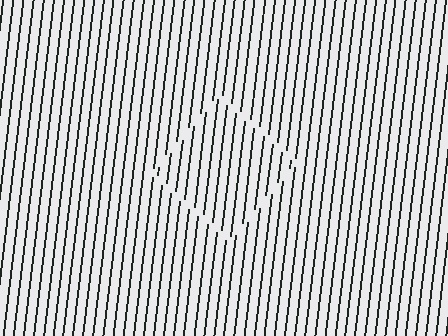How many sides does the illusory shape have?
4 sides — the line-ends trace a square.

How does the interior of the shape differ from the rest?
The interior of the shape contains the same grating, shifted by half a period — the contour is defined by the phase discontinuity where line-ends from the inner and outer gratings abut.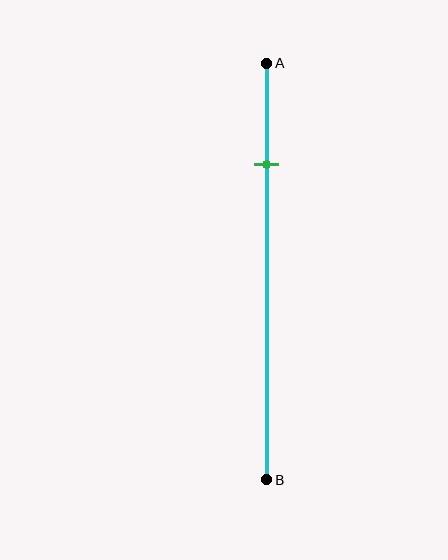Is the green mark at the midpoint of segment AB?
No, the mark is at about 25% from A, not at the 50% midpoint.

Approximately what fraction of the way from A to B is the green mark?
The green mark is approximately 25% of the way from A to B.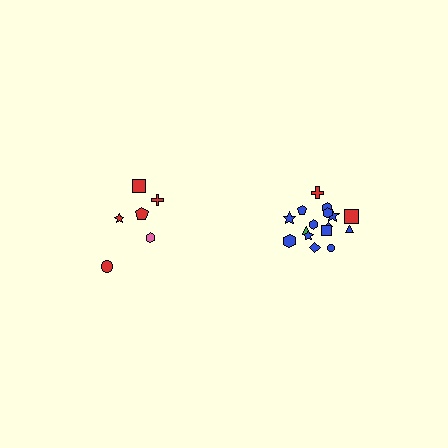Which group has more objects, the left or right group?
The right group.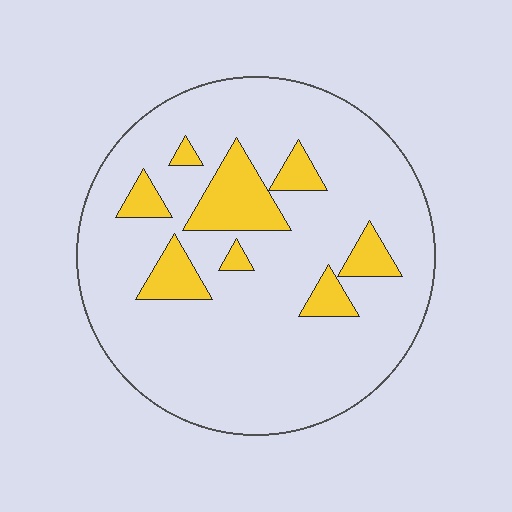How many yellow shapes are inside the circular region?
8.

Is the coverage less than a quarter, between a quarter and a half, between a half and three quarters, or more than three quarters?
Less than a quarter.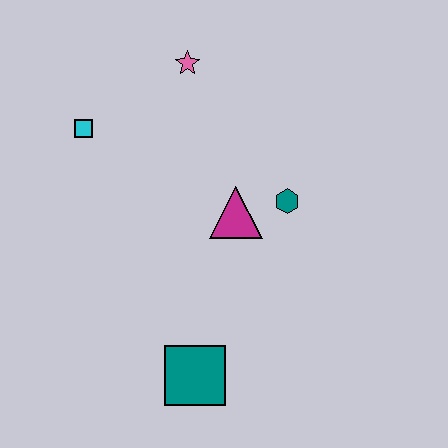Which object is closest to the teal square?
The magenta triangle is closest to the teal square.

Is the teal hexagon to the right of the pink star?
Yes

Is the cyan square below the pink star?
Yes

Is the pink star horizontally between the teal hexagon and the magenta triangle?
No